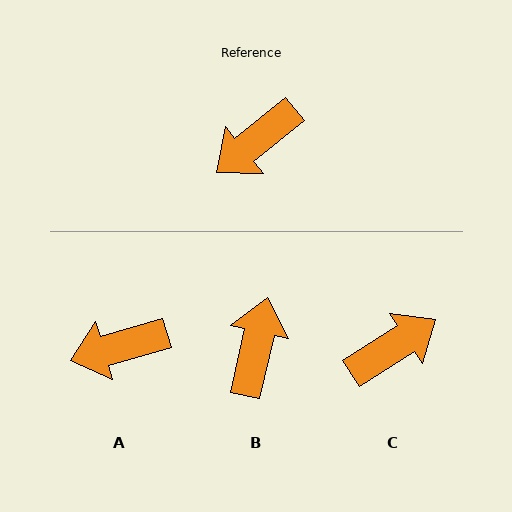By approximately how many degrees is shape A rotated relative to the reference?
Approximately 23 degrees clockwise.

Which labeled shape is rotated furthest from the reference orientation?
C, about 174 degrees away.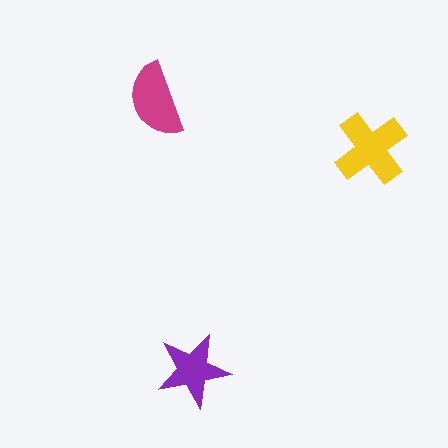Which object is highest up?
The magenta semicircle is topmost.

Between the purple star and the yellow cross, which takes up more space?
The yellow cross.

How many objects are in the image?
There are 3 objects in the image.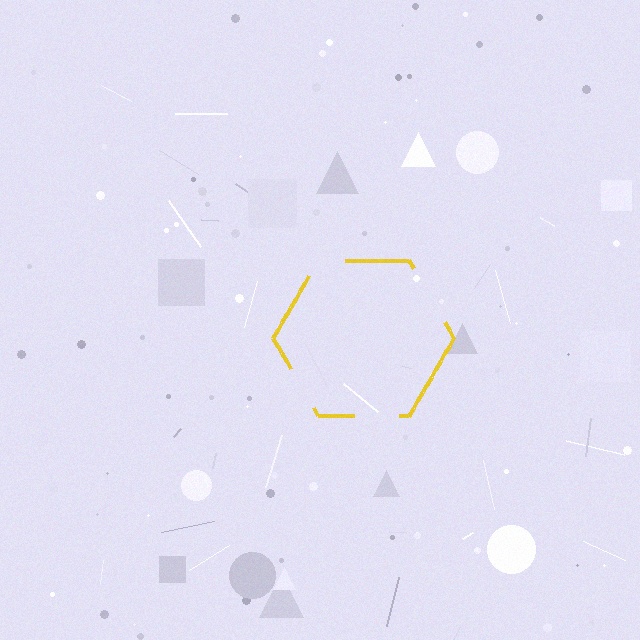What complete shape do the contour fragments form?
The contour fragments form a hexagon.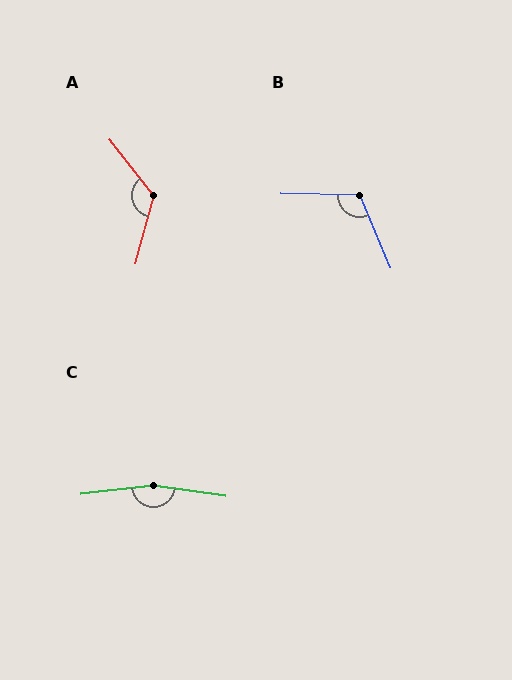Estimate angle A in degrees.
Approximately 126 degrees.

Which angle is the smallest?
B, at approximately 114 degrees.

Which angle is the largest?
C, at approximately 165 degrees.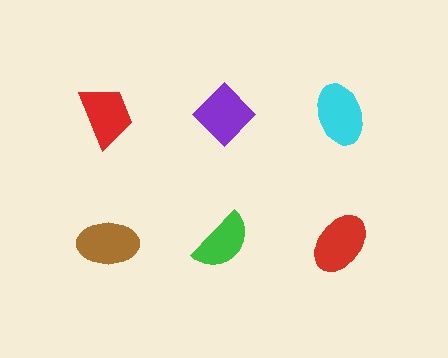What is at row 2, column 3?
A red ellipse.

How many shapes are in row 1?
3 shapes.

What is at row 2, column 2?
A green semicircle.